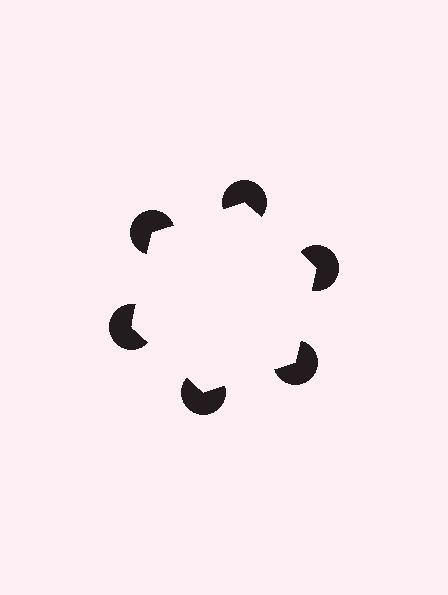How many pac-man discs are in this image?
There are 6 — one at each vertex of the illusory hexagon.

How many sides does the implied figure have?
6 sides.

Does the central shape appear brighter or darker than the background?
It typically appears slightly brighter than the background, even though no actual brightness change is drawn.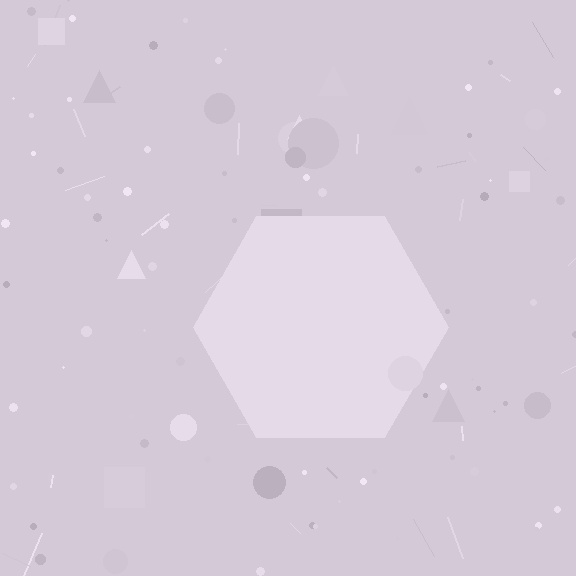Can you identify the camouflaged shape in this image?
The camouflaged shape is a hexagon.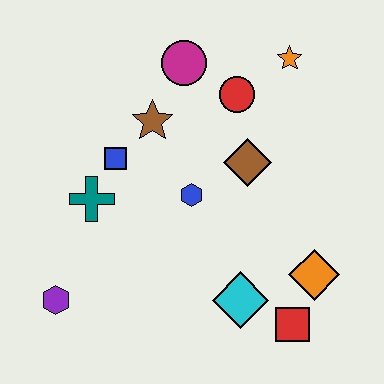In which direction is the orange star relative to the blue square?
The orange star is to the right of the blue square.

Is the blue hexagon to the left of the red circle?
Yes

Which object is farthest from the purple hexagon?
The orange star is farthest from the purple hexagon.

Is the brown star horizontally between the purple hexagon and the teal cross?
No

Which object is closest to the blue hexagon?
The brown diamond is closest to the blue hexagon.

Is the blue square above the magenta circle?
No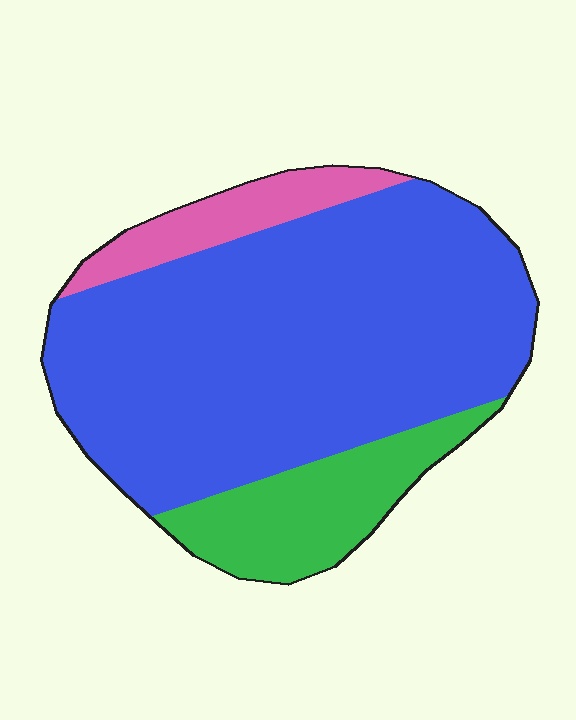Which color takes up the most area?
Blue, at roughly 75%.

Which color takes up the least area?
Pink, at roughly 10%.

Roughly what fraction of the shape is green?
Green takes up about one sixth (1/6) of the shape.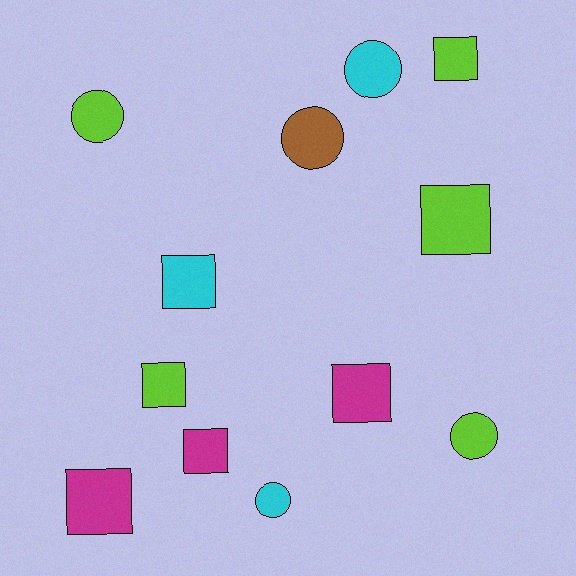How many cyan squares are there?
There is 1 cyan square.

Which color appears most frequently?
Lime, with 5 objects.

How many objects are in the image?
There are 12 objects.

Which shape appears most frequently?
Square, with 7 objects.